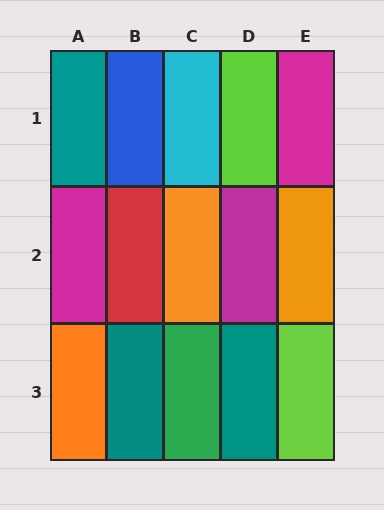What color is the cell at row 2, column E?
Orange.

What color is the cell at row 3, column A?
Orange.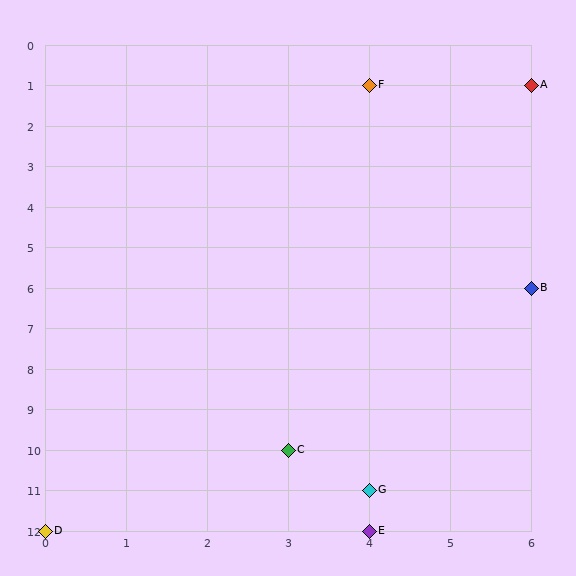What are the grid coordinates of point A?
Point A is at grid coordinates (6, 1).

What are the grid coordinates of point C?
Point C is at grid coordinates (3, 10).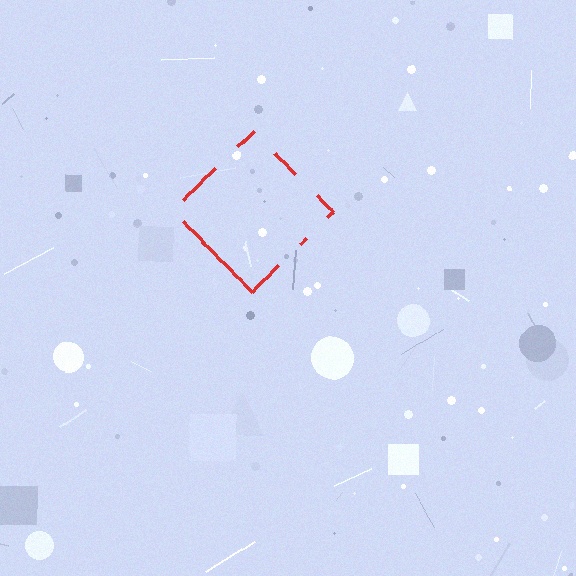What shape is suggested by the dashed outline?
The dashed outline suggests a diamond.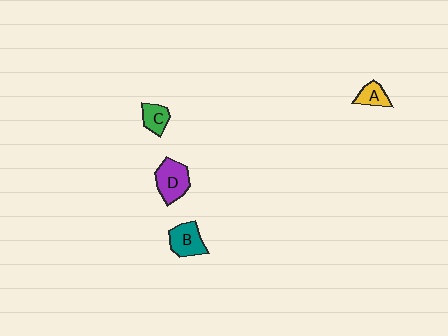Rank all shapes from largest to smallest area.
From largest to smallest: D (purple), B (teal), C (green), A (yellow).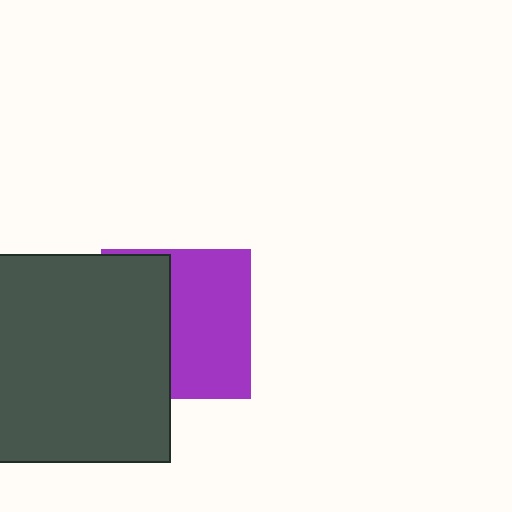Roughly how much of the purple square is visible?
About half of it is visible (roughly 55%).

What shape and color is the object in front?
The object in front is a dark gray square.